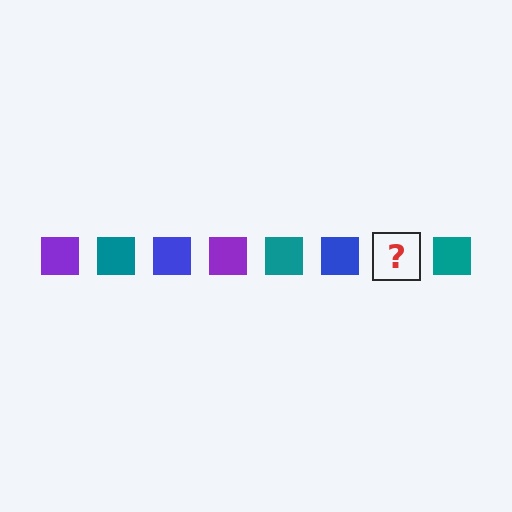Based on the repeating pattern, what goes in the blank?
The blank should be a purple square.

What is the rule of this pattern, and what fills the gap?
The rule is that the pattern cycles through purple, teal, blue squares. The gap should be filled with a purple square.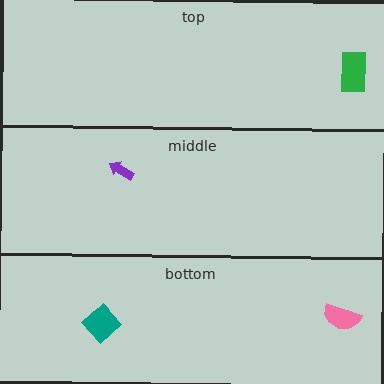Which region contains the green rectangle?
The top region.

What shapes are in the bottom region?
The pink semicircle, the teal diamond.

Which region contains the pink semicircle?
The bottom region.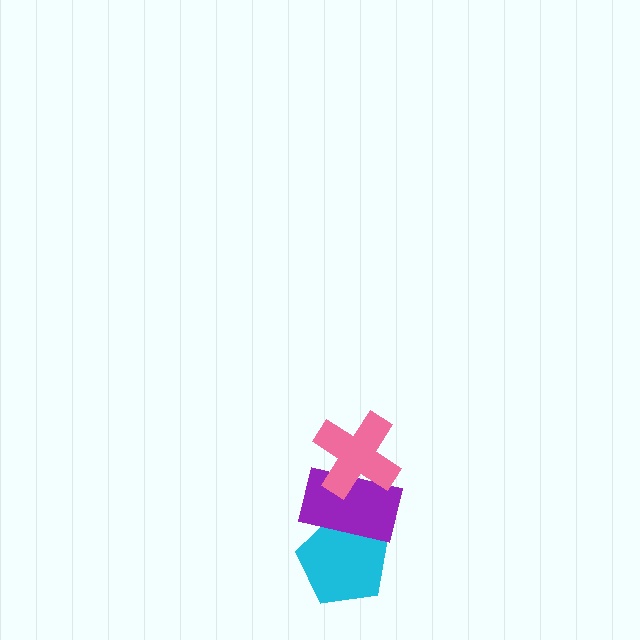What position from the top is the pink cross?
The pink cross is 1st from the top.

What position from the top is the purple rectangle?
The purple rectangle is 2nd from the top.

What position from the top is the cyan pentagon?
The cyan pentagon is 3rd from the top.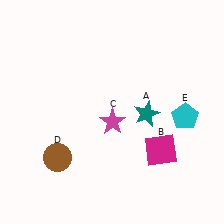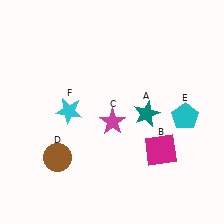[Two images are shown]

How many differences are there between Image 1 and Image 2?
There is 1 difference between the two images.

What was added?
A cyan star (F) was added in Image 2.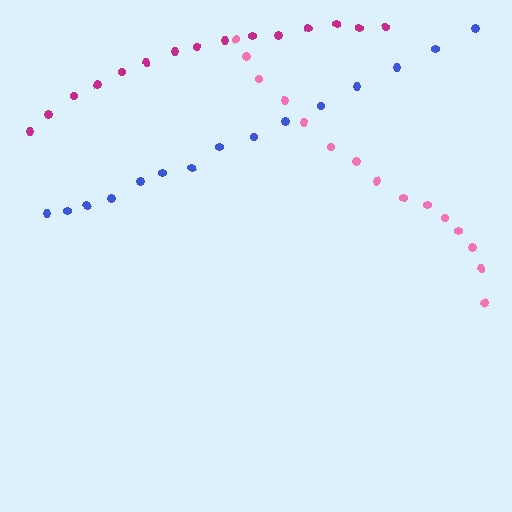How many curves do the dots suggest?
There are 3 distinct paths.